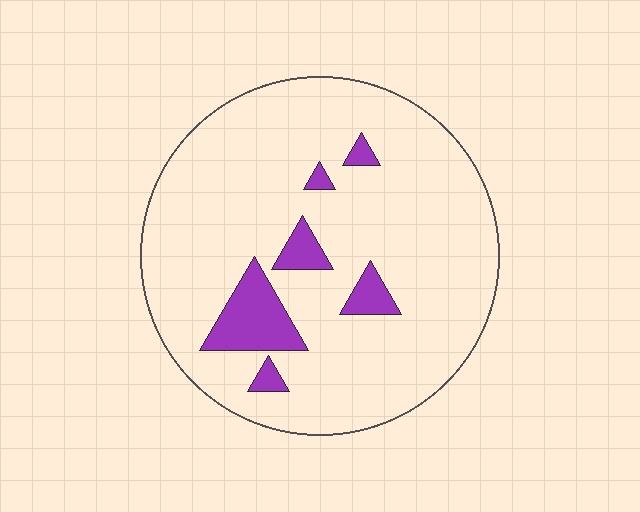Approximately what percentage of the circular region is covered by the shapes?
Approximately 10%.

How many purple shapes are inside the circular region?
6.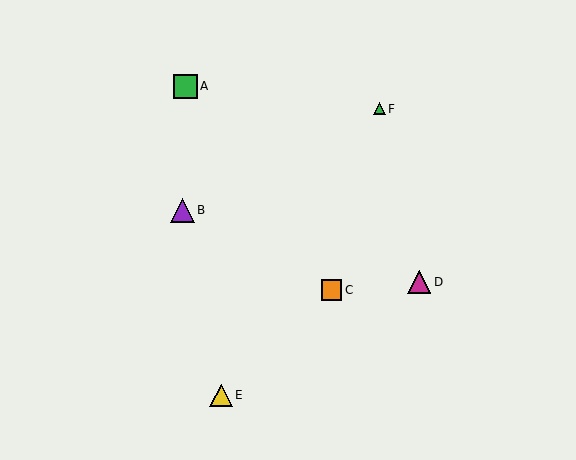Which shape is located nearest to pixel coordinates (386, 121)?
The green triangle (labeled F) at (379, 109) is nearest to that location.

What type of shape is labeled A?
Shape A is a green square.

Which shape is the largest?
The purple triangle (labeled B) is the largest.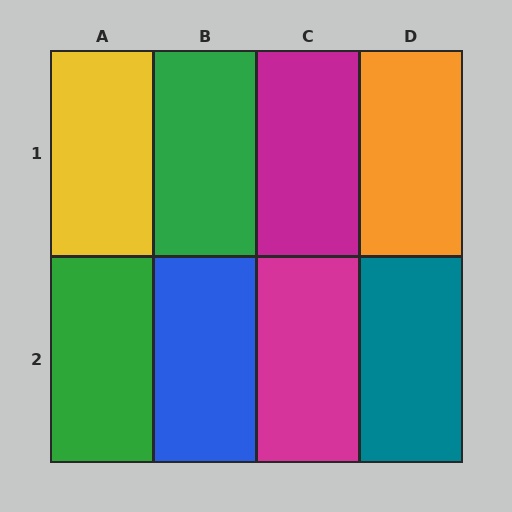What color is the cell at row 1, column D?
Orange.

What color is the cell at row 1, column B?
Green.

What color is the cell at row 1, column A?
Yellow.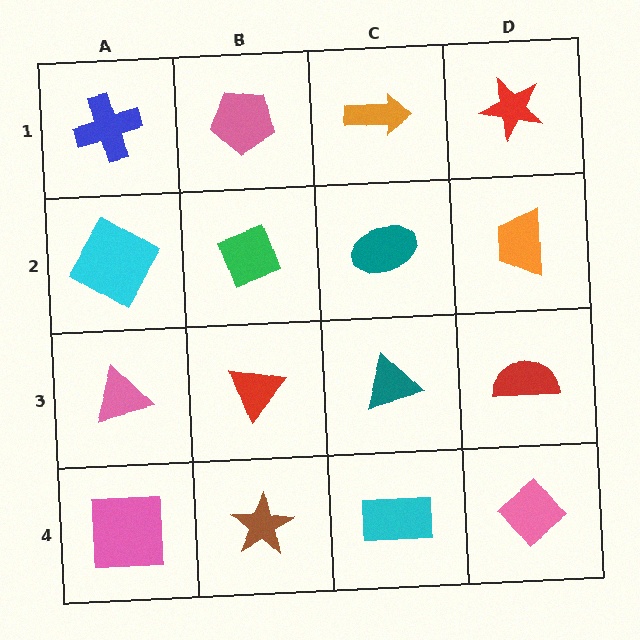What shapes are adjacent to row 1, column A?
A cyan diamond (row 2, column A), a pink pentagon (row 1, column B).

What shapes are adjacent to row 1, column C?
A teal ellipse (row 2, column C), a pink pentagon (row 1, column B), a red star (row 1, column D).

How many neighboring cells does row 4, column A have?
2.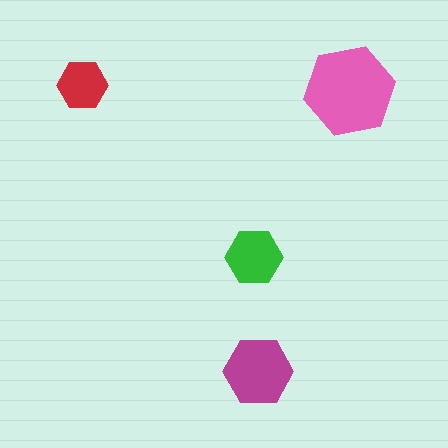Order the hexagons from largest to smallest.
the pink one, the magenta one, the green one, the red one.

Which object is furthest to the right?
The pink hexagon is rightmost.